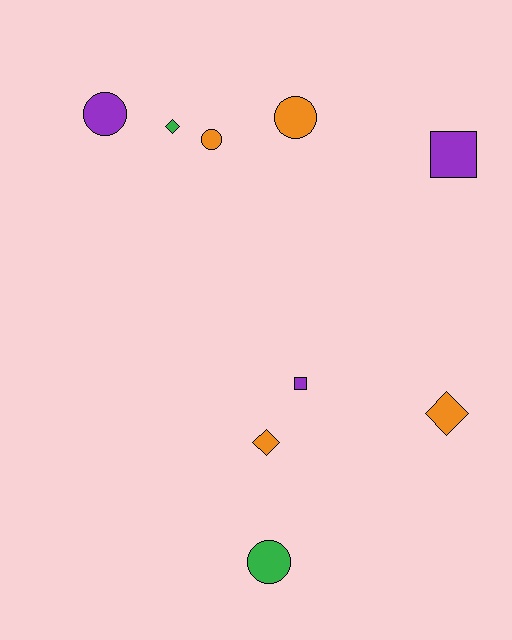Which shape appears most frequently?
Circle, with 4 objects.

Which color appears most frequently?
Orange, with 4 objects.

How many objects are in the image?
There are 9 objects.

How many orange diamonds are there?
There are 2 orange diamonds.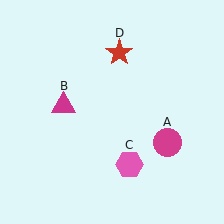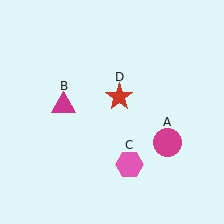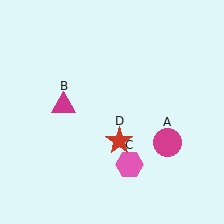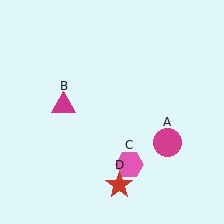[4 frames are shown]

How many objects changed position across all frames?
1 object changed position: red star (object D).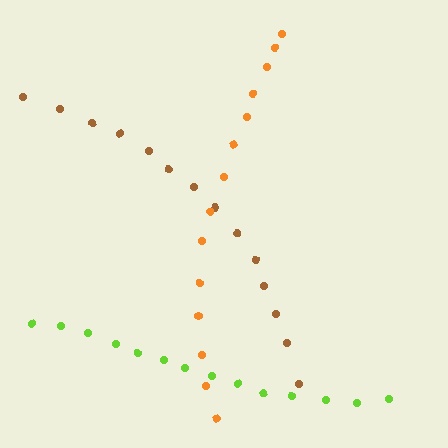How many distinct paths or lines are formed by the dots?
There are 3 distinct paths.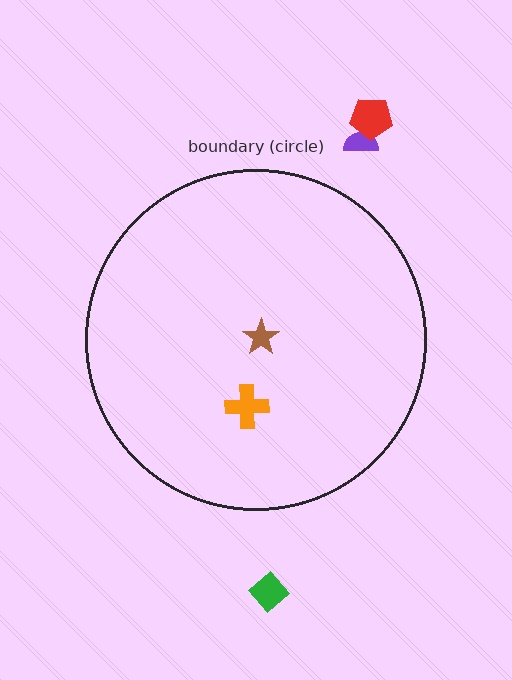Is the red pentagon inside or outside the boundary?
Outside.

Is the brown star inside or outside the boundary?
Inside.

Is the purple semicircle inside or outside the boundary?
Outside.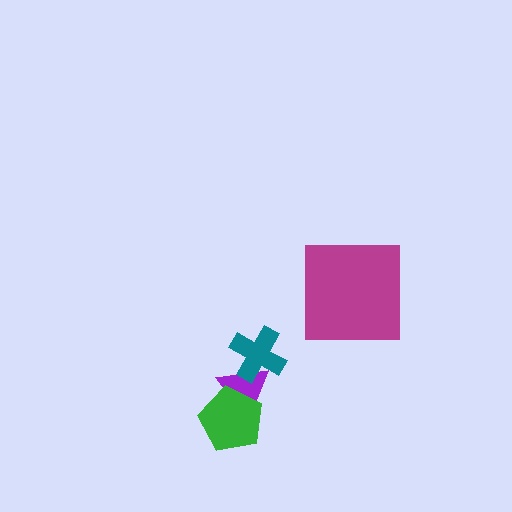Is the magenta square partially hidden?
No, no other shape covers it.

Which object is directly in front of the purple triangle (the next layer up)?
The green pentagon is directly in front of the purple triangle.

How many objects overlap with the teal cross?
1 object overlaps with the teal cross.